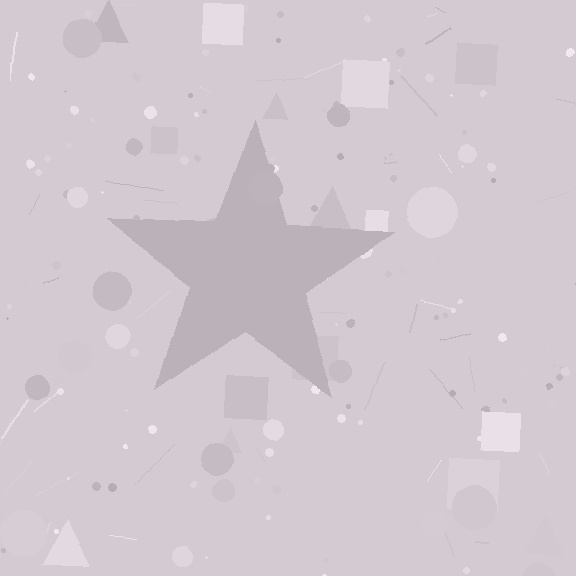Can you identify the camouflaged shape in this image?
The camouflaged shape is a star.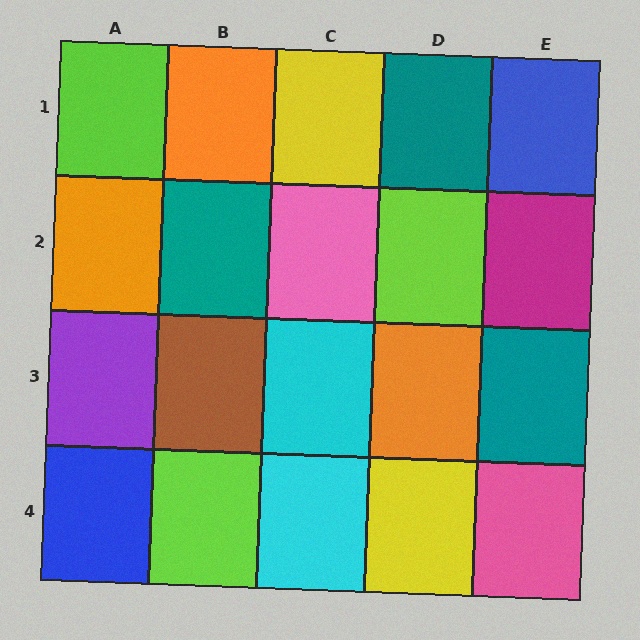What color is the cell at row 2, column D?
Lime.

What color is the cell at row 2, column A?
Orange.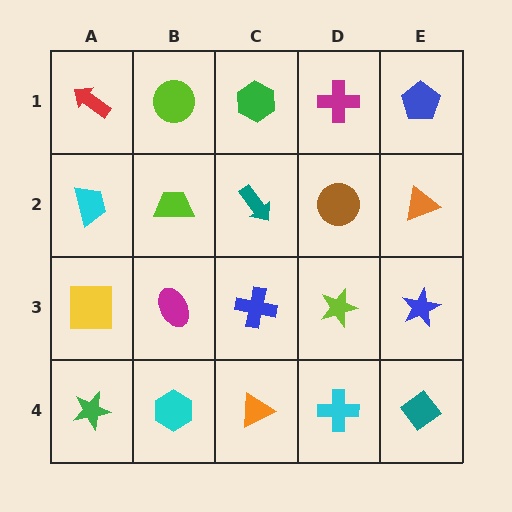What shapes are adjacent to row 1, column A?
A cyan trapezoid (row 2, column A), a lime circle (row 1, column B).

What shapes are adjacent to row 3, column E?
An orange triangle (row 2, column E), a teal diamond (row 4, column E), a lime star (row 3, column D).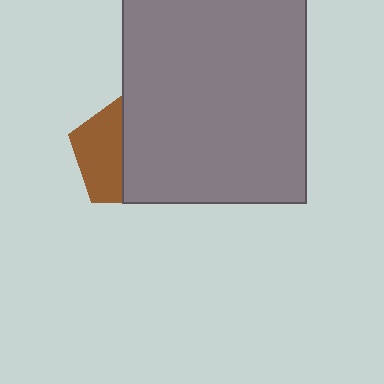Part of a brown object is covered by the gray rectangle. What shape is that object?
It is a pentagon.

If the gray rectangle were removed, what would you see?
You would see the complete brown pentagon.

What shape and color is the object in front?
The object in front is a gray rectangle.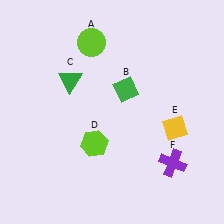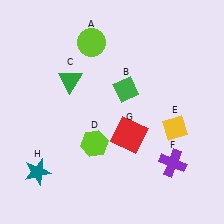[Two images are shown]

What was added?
A red square (G), a teal star (H) were added in Image 2.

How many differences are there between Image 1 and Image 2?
There are 2 differences between the two images.